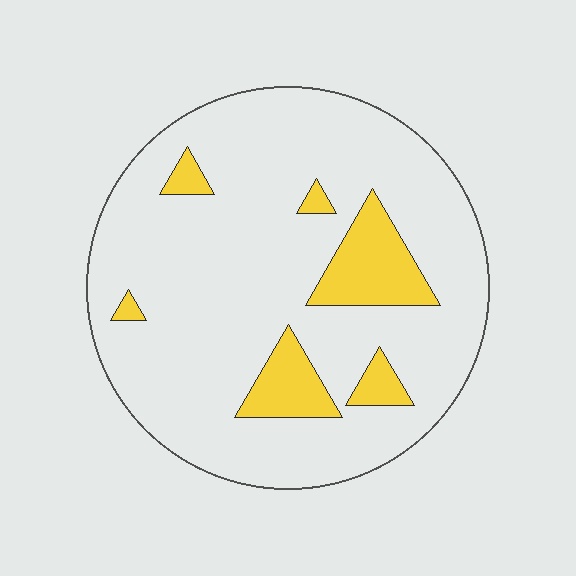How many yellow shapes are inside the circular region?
6.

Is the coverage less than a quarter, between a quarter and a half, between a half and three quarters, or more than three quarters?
Less than a quarter.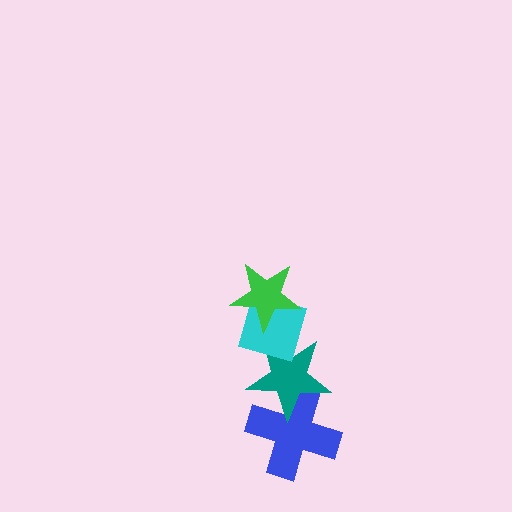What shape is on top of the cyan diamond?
The green star is on top of the cyan diamond.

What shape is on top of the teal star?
The cyan diamond is on top of the teal star.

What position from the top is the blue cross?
The blue cross is 4th from the top.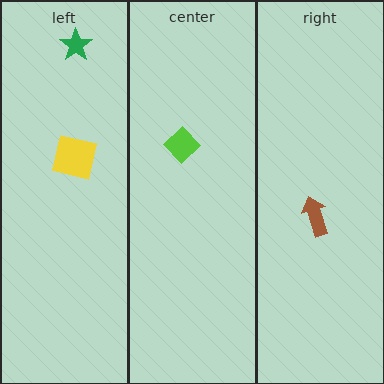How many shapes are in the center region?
1.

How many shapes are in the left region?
2.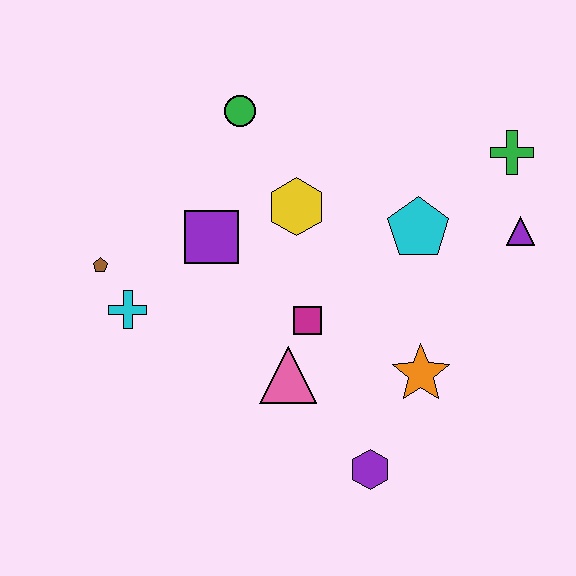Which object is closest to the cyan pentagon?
The purple triangle is closest to the cyan pentagon.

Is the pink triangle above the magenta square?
No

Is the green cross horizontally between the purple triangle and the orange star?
Yes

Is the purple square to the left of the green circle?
Yes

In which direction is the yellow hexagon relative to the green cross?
The yellow hexagon is to the left of the green cross.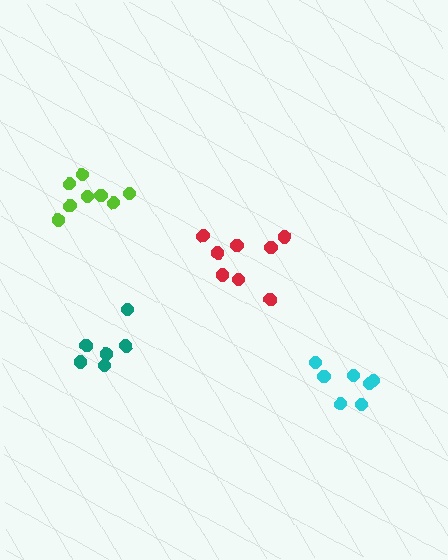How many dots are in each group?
Group 1: 8 dots, Group 2: 7 dots, Group 3: 8 dots, Group 4: 6 dots (29 total).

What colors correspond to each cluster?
The clusters are colored: lime, cyan, red, teal.